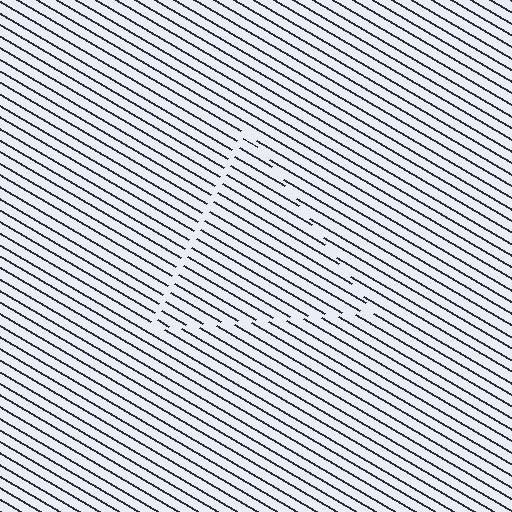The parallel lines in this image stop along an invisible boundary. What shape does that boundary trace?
An illusory triangle. The interior of the shape contains the same grating, shifted by half a period — the contour is defined by the phase discontinuity where line-ends from the inner and outer gratings abut.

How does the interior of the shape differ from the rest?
The interior of the shape contains the same grating, shifted by half a period — the contour is defined by the phase discontinuity where line-ends from the inner and outer gratings abut.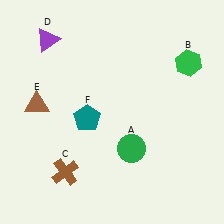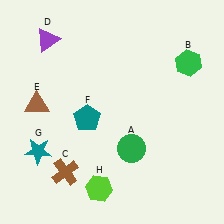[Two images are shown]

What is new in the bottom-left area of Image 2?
A teal star (G) was added in the bottom-left area of Image 2.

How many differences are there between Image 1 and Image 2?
There are 2 differences between the two images.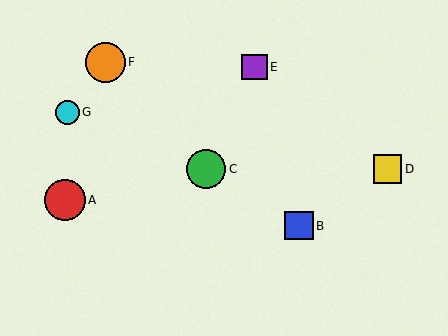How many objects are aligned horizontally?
2 objects (C, D) are aligned horizontally.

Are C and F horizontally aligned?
No, C is at y≈169 and F is at y≈62.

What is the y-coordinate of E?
Object E is at y≈67.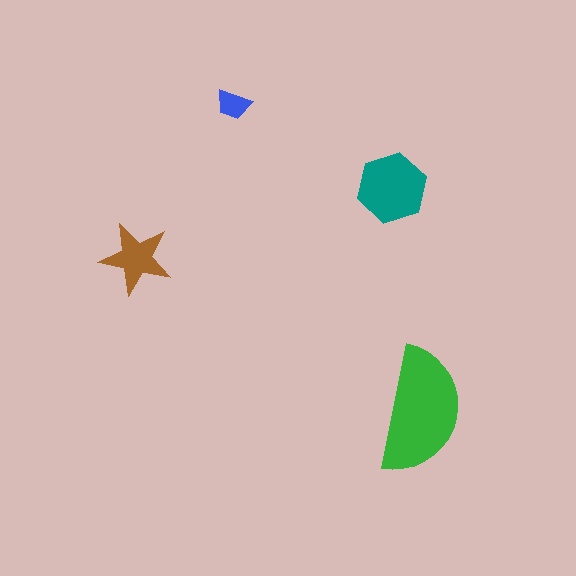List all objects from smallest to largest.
The blue trapezoid, the brown star, the teal hexagon, the green semicircle.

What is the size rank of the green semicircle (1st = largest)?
1st.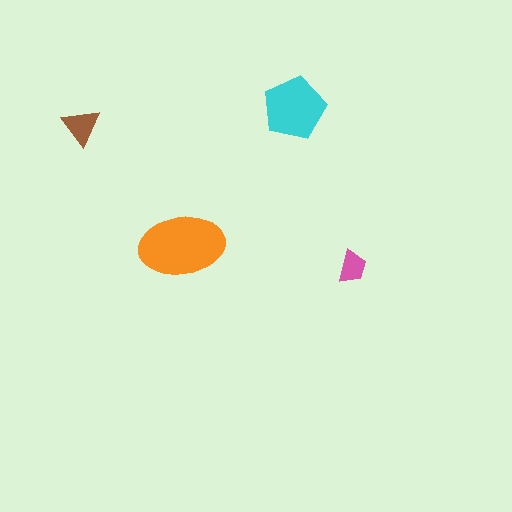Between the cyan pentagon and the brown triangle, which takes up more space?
The cyan pentagon.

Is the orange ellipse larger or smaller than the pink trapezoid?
Larger.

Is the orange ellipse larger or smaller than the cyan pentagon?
Larger.